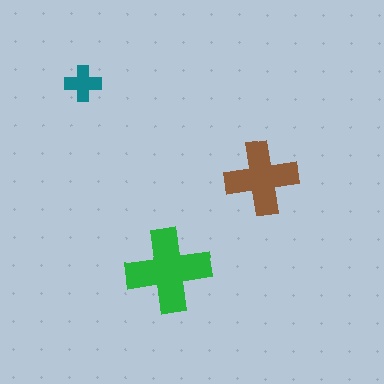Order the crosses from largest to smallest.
the green one, the brown one, the teal one.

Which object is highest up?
The teal cross is topmost.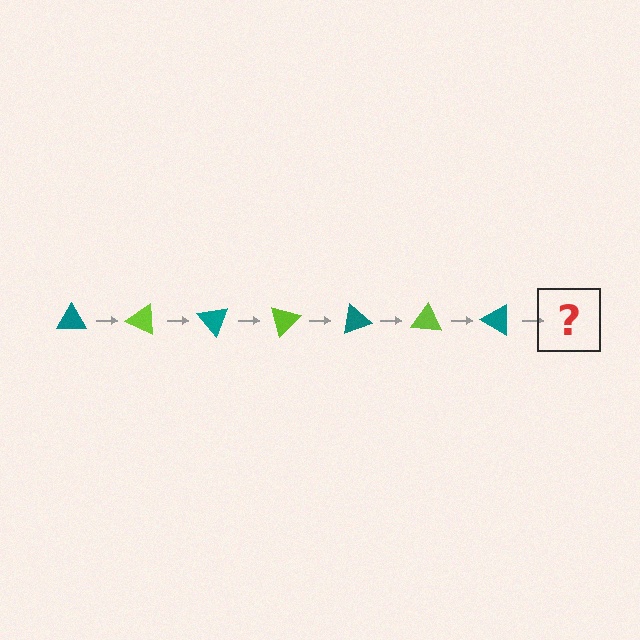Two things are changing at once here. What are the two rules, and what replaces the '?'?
The two rules are that it rotates 25 degrees each step and the color cycles through teal and lime. The '?' should be a lime triangle, rotated 175 degrees from the start.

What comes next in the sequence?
The next element should be a lime triangle, rotated 175 degrees from the start.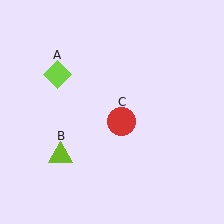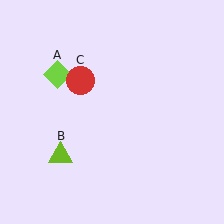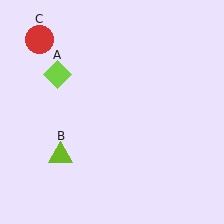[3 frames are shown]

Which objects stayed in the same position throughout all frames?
Lime diamond (object A) and lime triangle (object B) remained stationary.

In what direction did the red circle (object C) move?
The red circle (object C) moved up and to the left.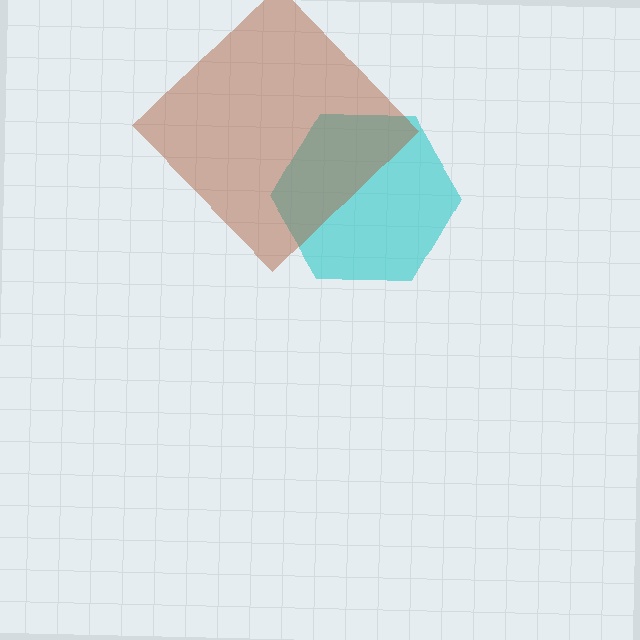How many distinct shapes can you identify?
There are 2 distinct shapes: a cyan hexagon, a brown diamond.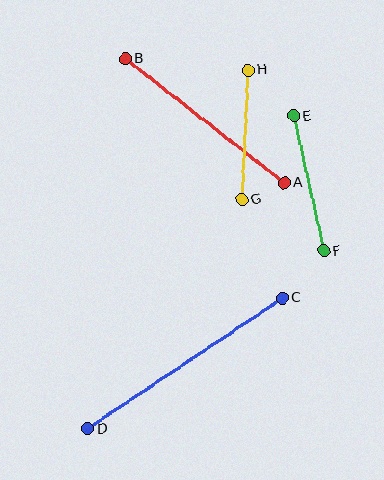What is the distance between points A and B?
The distance is approximately 202 pixels.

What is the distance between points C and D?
The distance is approximately 235 pixels.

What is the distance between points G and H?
The distance is approximately 129 pixels.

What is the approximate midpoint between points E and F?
The midpoint is at approximately (309, 183) pixels.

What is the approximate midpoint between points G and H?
The midpoint is at approximately (245, 135) pixels.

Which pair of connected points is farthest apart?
Points C and D are farthest apart.